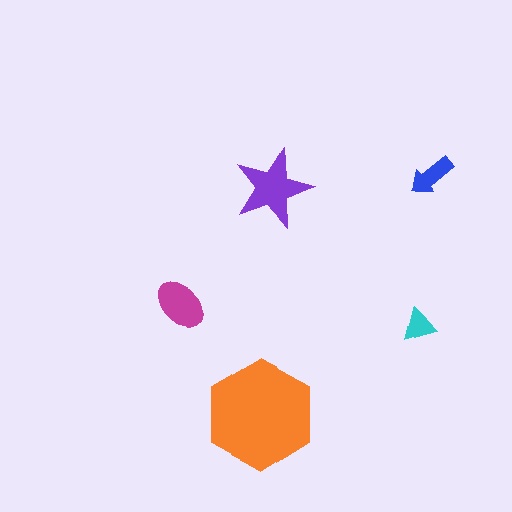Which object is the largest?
The orange hexagon.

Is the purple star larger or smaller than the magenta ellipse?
Larger.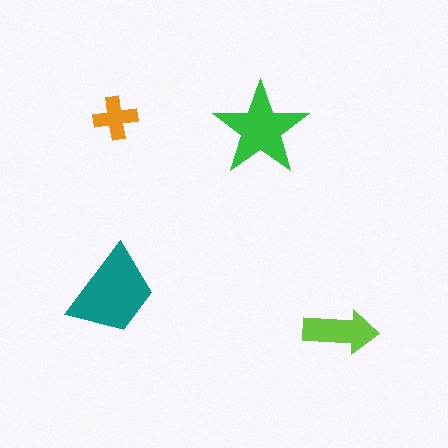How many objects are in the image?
There are 4 objects in the image.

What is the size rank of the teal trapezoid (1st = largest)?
1st.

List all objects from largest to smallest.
The teal trapezoid, the green star, the lime arrow, the orange cross.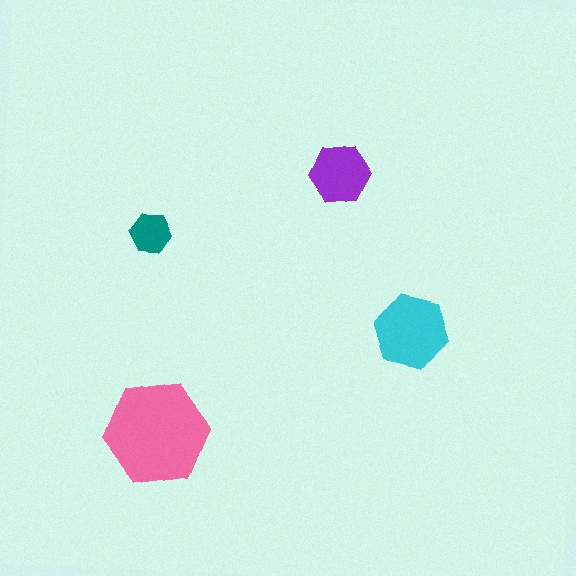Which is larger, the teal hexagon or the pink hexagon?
The pink one.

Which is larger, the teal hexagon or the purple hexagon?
The purple one.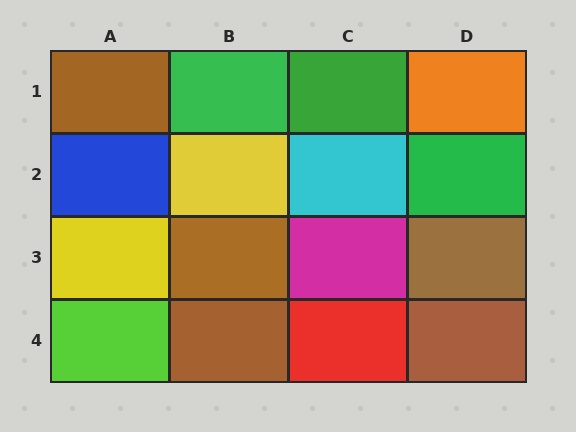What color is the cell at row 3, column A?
Yellow.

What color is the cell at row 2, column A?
Blue.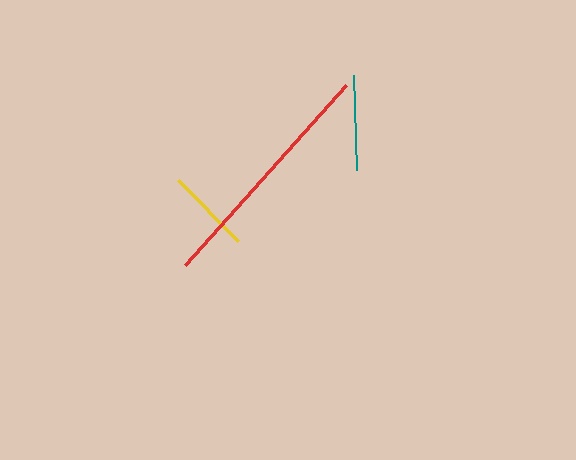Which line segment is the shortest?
The yellow line is the shortest at approximately 86 pixels.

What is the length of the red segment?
The red segment is approximately 242 pixels long.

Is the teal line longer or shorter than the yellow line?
The teal line is longer than the yellow line.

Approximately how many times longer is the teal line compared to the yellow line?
The teal line is approximately 1.1 times the length of the yellow line.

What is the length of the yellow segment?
The yellow segment is approximately 86 pixels long.